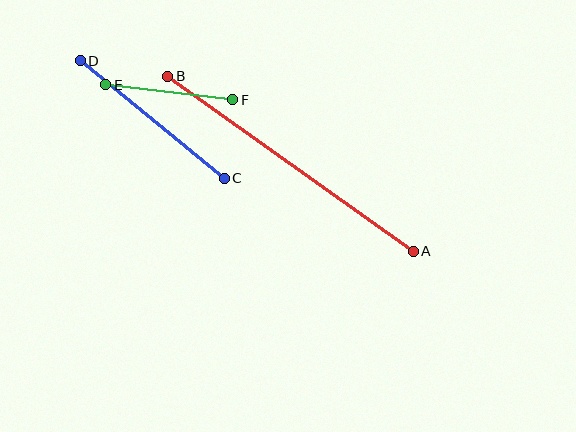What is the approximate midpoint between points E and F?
The midpoint is at approximately (169, 92) pixels.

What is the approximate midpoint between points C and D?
The midpoint is at approximately (152, 120) pixels.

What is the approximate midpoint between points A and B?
The midpoint is at approximately (291, 164) pixels.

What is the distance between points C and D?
The distance is approximately 186 pixels.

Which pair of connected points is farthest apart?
Points A and B are farthest apart.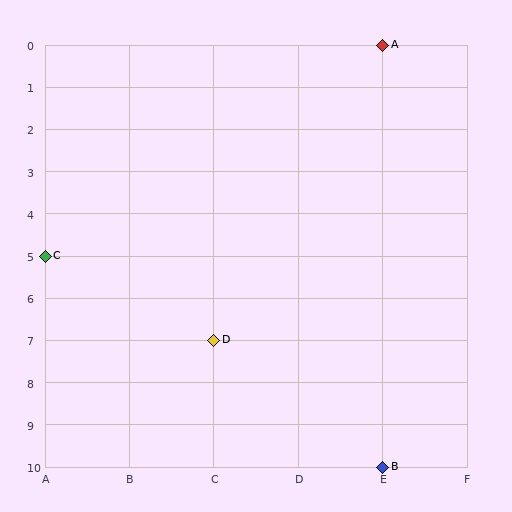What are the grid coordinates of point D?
Point D is at grid coordinates (C, 7).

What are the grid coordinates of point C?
Point C is at grid coordinates (A, 5).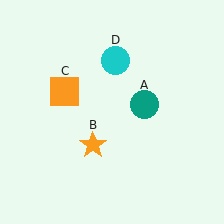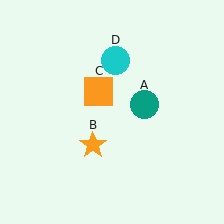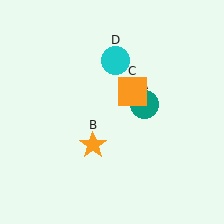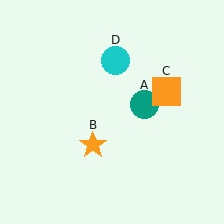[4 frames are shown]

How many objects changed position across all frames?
1 object changed position: orange square (object C).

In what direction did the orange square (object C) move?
The orange square (object C) moved right.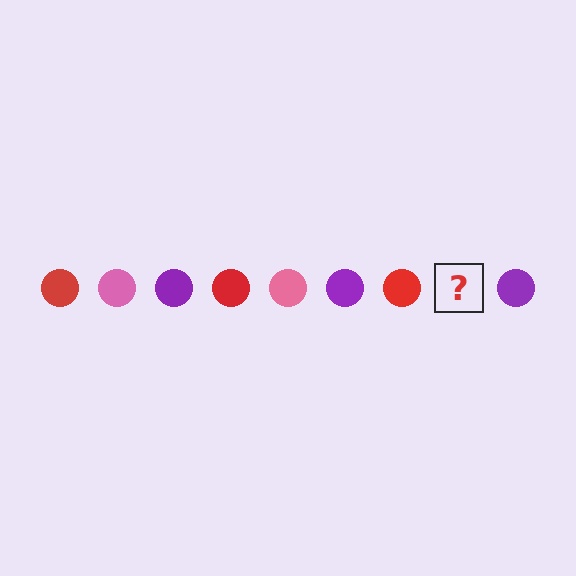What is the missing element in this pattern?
The missing element is a pink circle.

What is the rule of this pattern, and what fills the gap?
The rule is that the pattern cycles through red, pink, purple circles. The gap should be filled with a pink circle.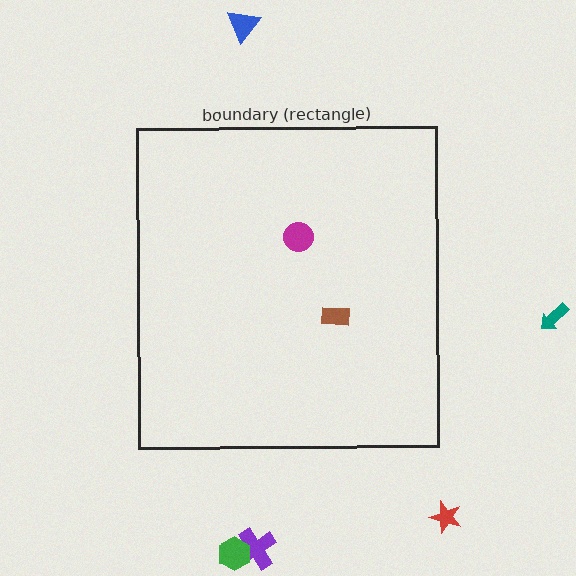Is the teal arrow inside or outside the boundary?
Outside.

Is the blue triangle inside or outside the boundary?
Outside.